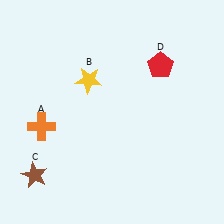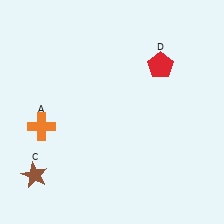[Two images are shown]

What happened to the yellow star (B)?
The yellow star (B) was removed in Image 2. It was in the top-left area of Image 1.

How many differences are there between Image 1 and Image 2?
There is 1 difference between the two images.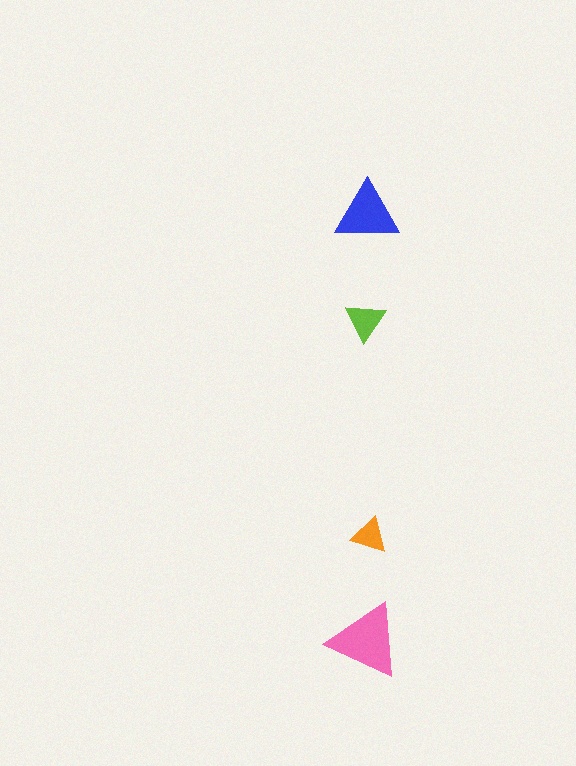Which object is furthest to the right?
The orange triangle is rightmost.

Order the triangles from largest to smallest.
the pink one, the blue one, the lime one, the orange one.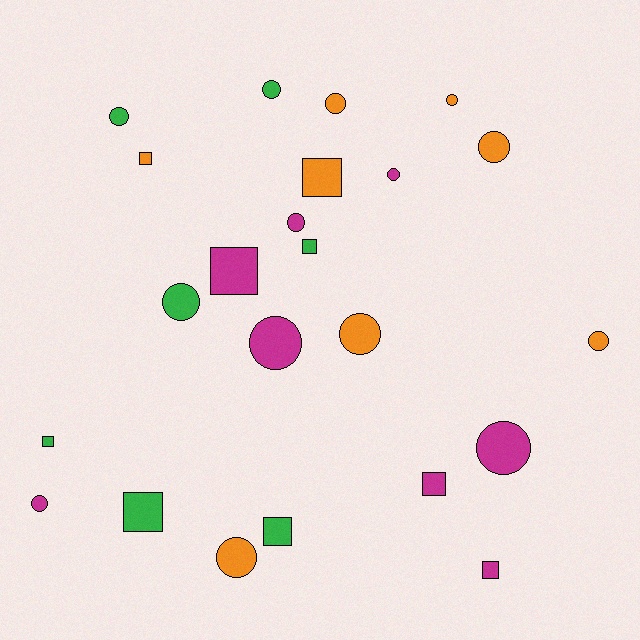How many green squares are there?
There are 4 green squares.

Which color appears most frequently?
Magenta, with 8 objects.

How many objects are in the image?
There are 23 objects.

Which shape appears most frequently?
Circle, with 14 objects.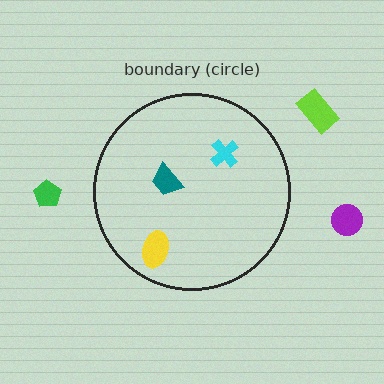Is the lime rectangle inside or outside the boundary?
Outside.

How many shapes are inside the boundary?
3 inside, 3 outside.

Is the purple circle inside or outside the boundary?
Outside.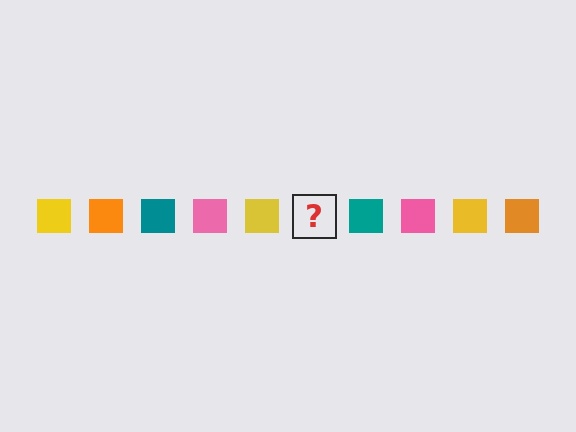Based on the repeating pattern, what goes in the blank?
The blank should be an orange square.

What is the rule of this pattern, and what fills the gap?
The rule is that the pattern cycles through yellow, orange, teal, pink squares. The gap should be filled with an orange square.